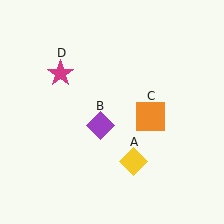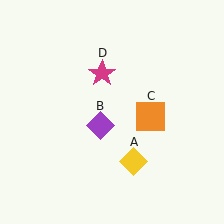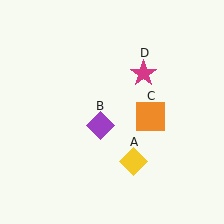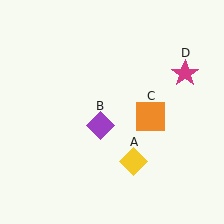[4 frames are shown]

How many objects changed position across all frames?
1 object changed position: magenta star (object D).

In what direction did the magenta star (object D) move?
The magenta star (object D) moved right.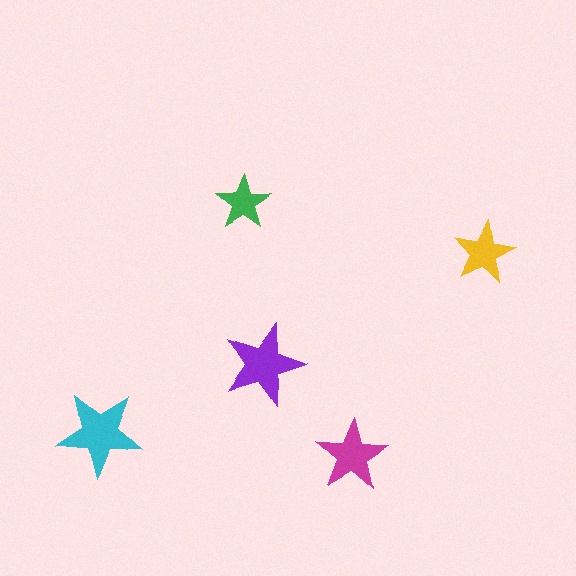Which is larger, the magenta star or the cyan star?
The cyan one.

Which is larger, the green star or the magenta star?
The magenta one.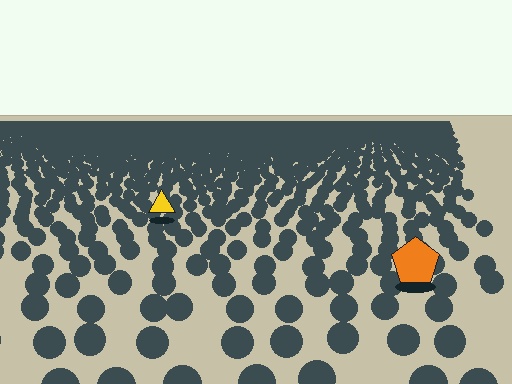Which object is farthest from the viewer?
The yellow triangle is farthest from the viewer. It appears smaller and the ground texture around it is denser.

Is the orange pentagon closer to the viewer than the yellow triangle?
Yes. The orange pentagon is closer — you can tell from the texture gradient: the ground texture is coarser near it.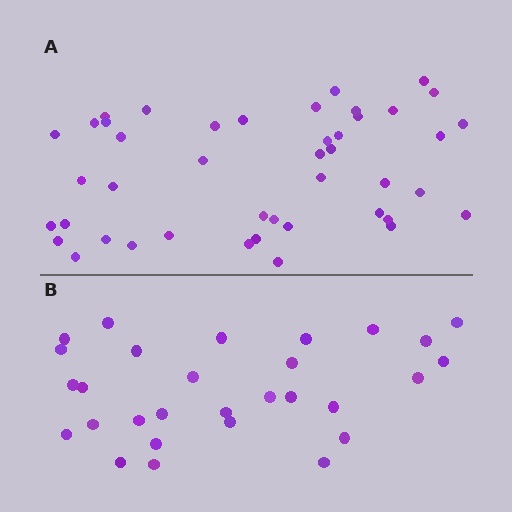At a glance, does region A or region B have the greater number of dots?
Region A (the top region) has more dots.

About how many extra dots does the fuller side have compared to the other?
Region A has approximately 15 more dots than region B.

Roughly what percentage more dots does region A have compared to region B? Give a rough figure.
About 50% more.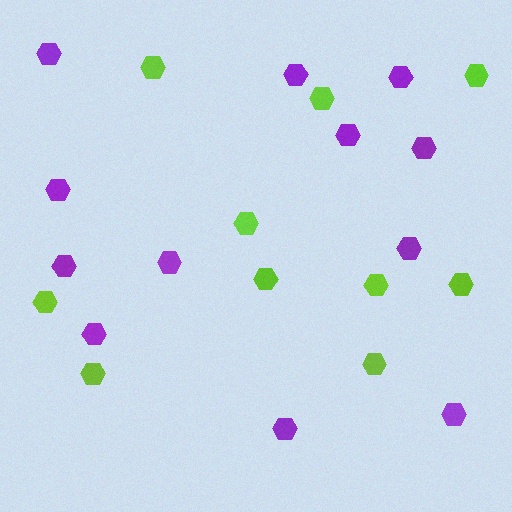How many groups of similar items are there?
There are 2 groups: one group of purple hexagons (12) and one group of lime hexagons (10).